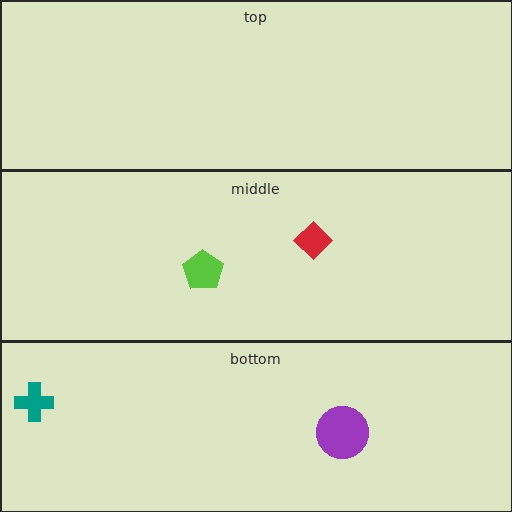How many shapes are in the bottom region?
2.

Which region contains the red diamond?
The middle region.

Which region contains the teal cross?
The bottom region.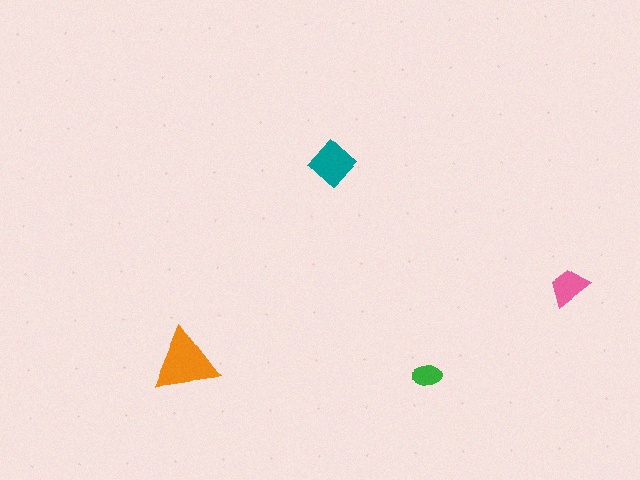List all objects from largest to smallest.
The orange triangle, the teal diamond, the pink trapezoid, the green ellipse.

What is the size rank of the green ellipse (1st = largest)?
4th.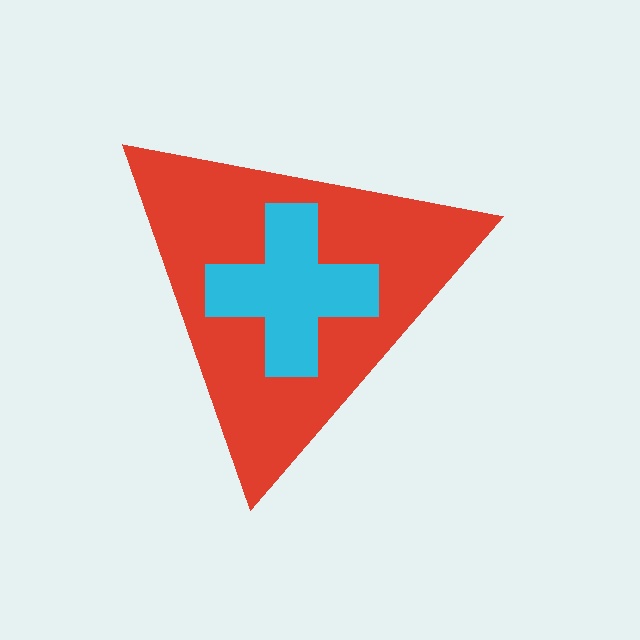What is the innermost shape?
The cyan cross.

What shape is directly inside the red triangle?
The cyan cross.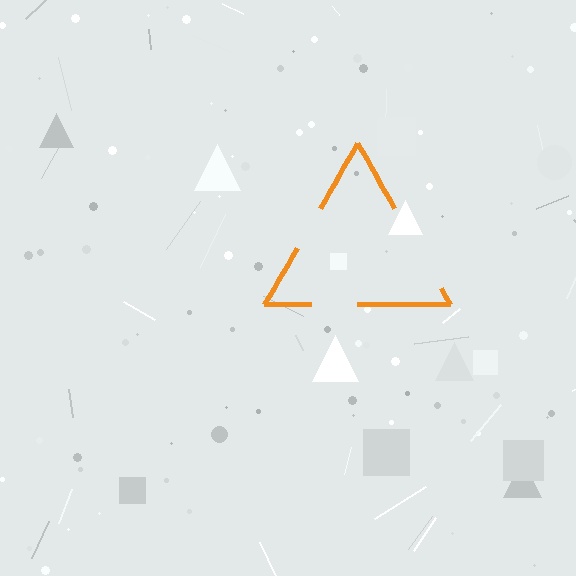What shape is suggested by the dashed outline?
The dashed outline suggests a triangle.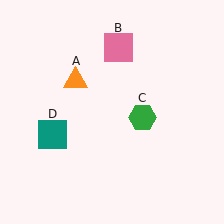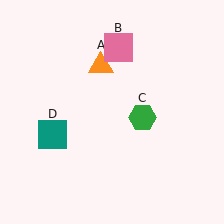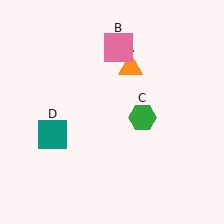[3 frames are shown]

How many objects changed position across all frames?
1 object changed position: orange triangle (object A).